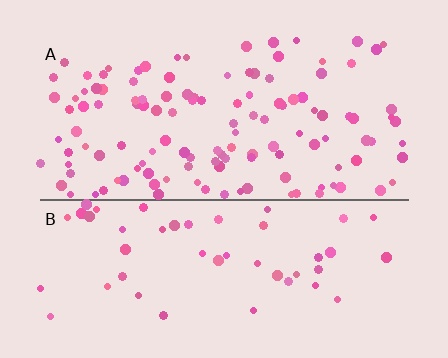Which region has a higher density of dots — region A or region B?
A (the top).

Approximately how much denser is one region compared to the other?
Approximately 2.4× — region A over region B.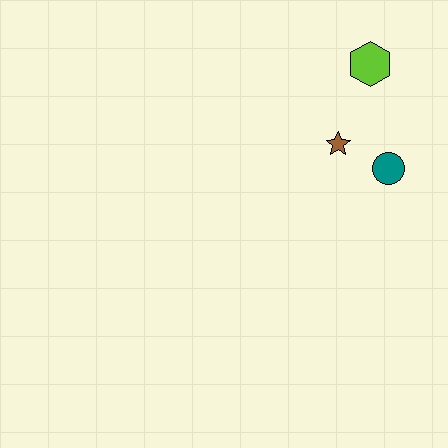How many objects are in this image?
There are 3 objects.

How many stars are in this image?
There is 1 star.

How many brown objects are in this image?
There is 1 brown object.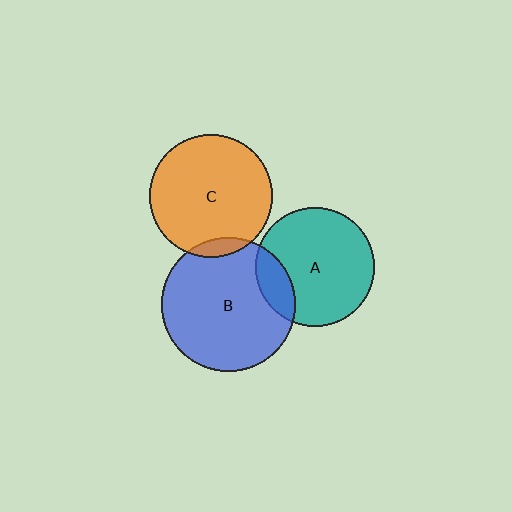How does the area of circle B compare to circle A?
Approximately 1.3 times.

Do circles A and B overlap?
Yes.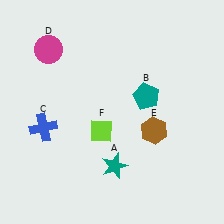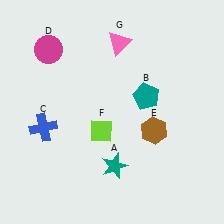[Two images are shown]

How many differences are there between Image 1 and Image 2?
There is 1 difference between the two images.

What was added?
A pink triangle (G) was added in Image 2.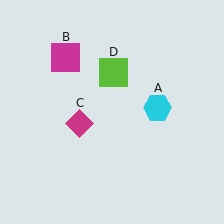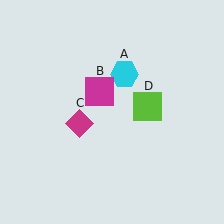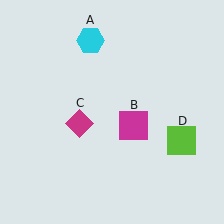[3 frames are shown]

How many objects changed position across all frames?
3 objects changed position: cyan hexagon (object A), magenta square (object B), lime square (object D).